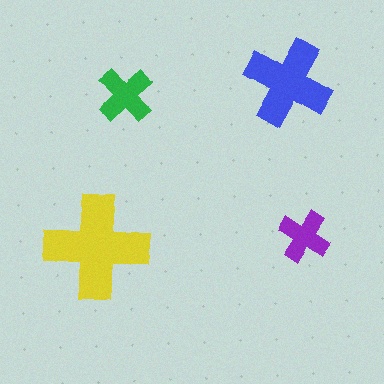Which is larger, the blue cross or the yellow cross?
The yellow one.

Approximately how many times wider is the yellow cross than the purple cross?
About 2 times wider.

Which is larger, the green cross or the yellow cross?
The yellow one.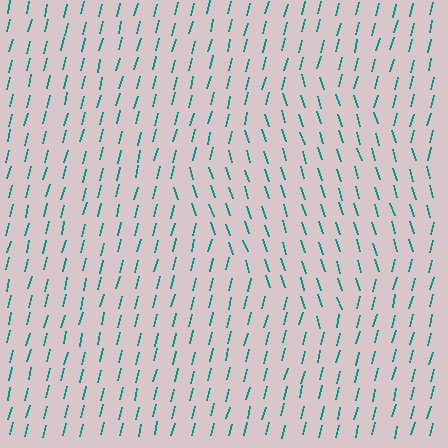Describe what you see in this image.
The image is filled with small teal line segments. A diamond region in the image has lines oriented differently from the surrounding lines, creating a visible texture boundary.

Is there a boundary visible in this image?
Yes, there is a texture boundary formed by a change in line orientation.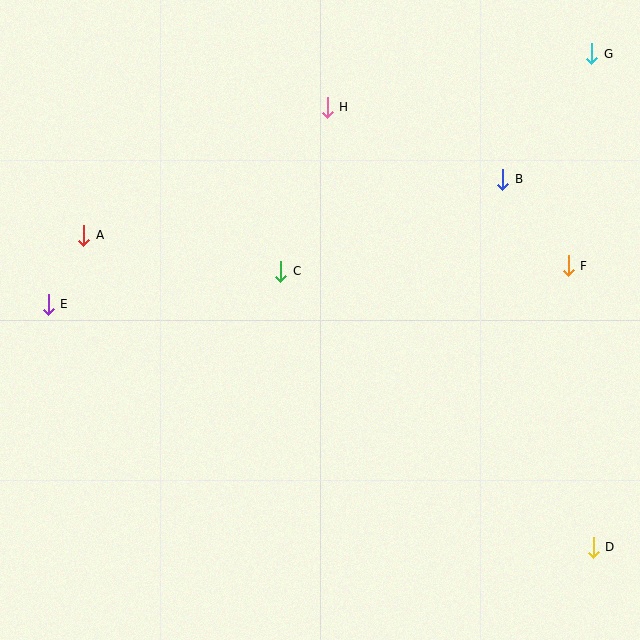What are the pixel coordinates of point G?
Point G is at (592, 54).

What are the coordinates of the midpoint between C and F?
The midpoint between C and F is at (424, 268).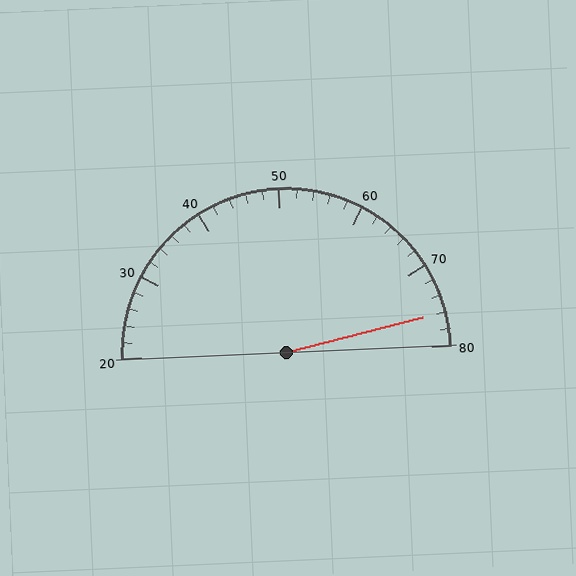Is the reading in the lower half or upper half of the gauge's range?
The reading is in the upper half of the range (20 to 80).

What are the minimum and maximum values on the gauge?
The gauge ranges from 20 to 80.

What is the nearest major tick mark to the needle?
The nearest major tick mark is 80.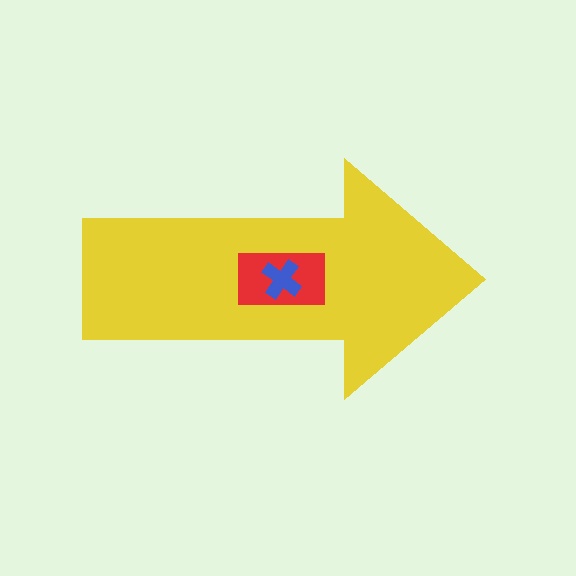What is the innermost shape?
The blue cross.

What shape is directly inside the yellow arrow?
The red rectangle.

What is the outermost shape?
The yellow arrow.